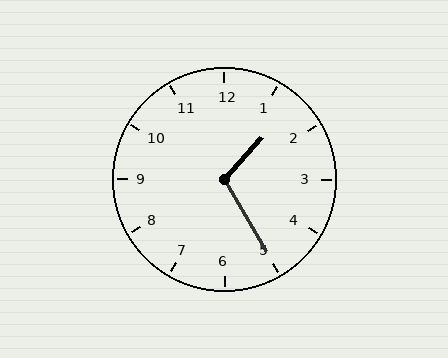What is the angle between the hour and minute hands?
Approximately 108 degrees.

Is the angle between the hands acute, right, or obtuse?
It is obtuse.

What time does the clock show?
1:25.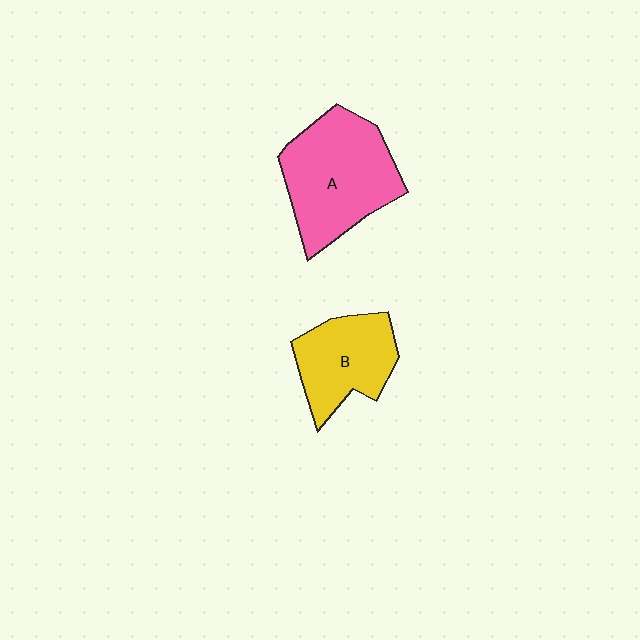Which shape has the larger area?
Shape A (pink).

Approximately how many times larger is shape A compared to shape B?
Approximately 1.5 times.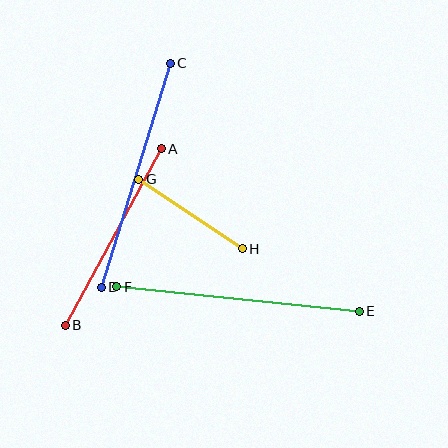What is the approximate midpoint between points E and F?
The midpoint is at approximately (238, 299) pixels.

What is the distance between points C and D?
The distance is approximately 235 pixels.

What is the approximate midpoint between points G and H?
The midpoint is at approximately (190, 214) pixels.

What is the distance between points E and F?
The distance is approximately 244 pixels.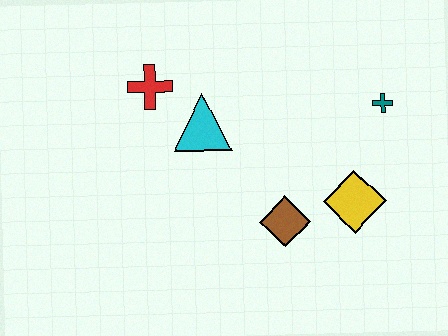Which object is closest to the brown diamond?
The yellow diamond is closest to the brown diamond.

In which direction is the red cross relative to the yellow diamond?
The red cross is to the left of the yellow diamond.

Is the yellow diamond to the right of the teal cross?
No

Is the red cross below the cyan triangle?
No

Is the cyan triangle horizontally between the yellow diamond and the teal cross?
No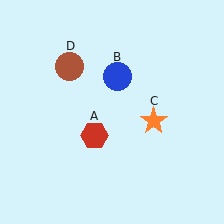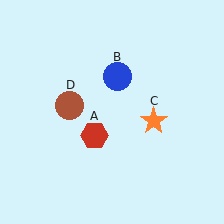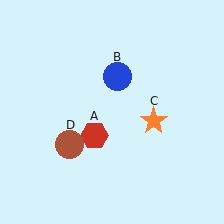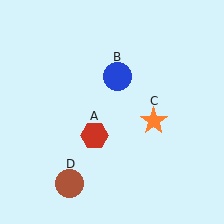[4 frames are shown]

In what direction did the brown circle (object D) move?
The brown circle (object D) moved down.